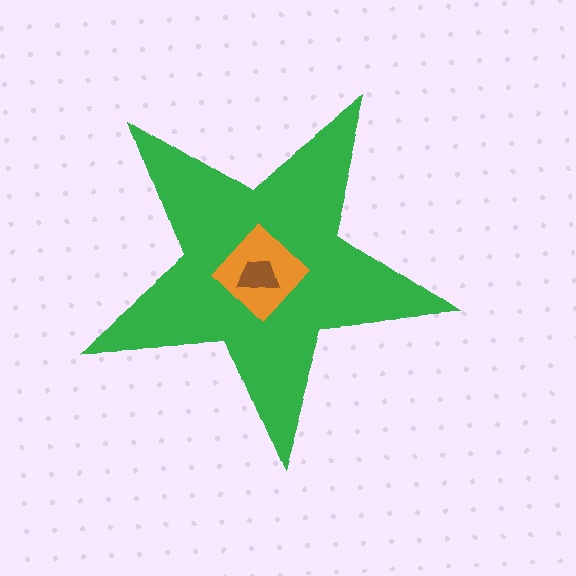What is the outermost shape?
The green star.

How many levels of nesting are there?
3.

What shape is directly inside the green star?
The orange diamond.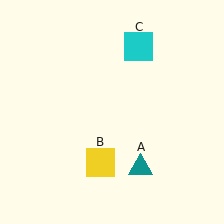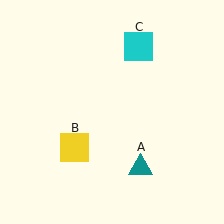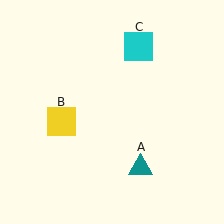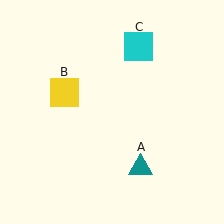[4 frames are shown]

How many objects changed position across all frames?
1 object changed position: yellow square (object B).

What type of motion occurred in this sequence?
The yellow square (object B) rotated clockwise around the center of the scene.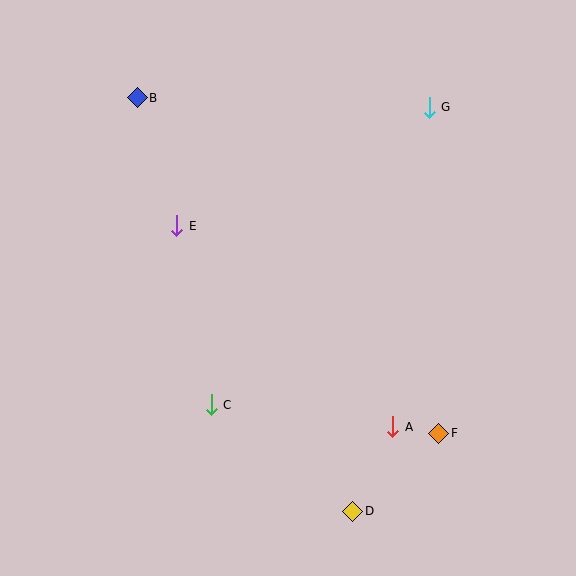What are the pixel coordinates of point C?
Point C is at (211, 405).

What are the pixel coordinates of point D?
Point D is at (353, 511).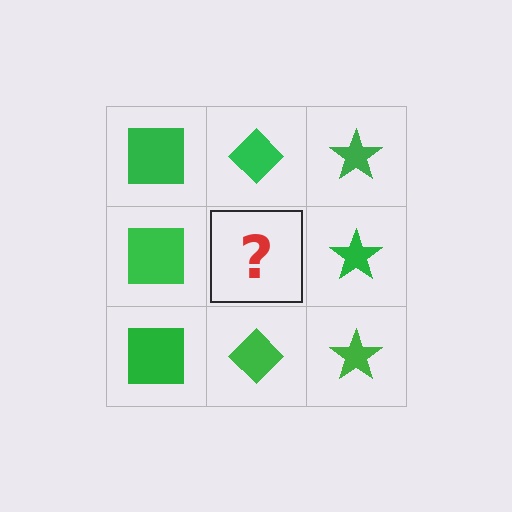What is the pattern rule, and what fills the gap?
The rule is that each column has a consistent shape. The gap should be filled with a green diamond.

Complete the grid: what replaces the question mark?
The question mark should be replaced with a green diamond.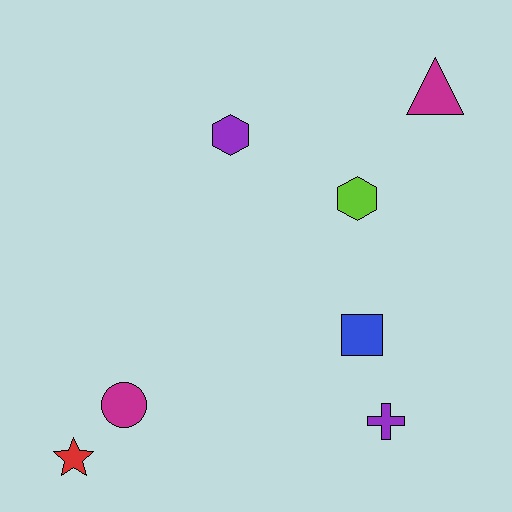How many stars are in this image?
There is 1 star.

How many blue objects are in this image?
There is 1 blue object.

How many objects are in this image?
There are 7 objects.